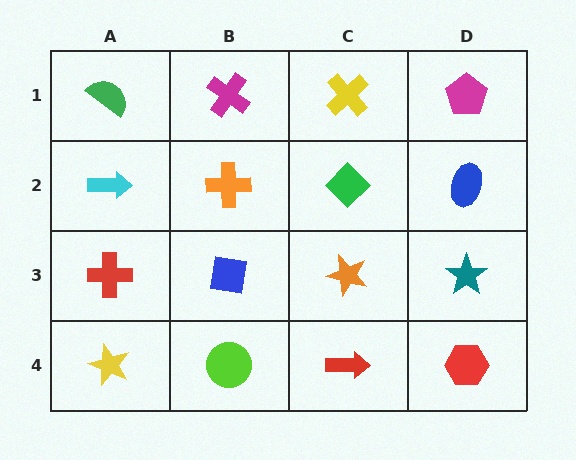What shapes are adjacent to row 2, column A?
A green semicircle (row 1, column A), a red cross (row 3, column A), an orange cross (row 2, column B).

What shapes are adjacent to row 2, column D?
A magenta pentagon (row 1, column D), a teal star (row 3, column D), a green diamond (row 2, column C).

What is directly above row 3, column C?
A green diamond.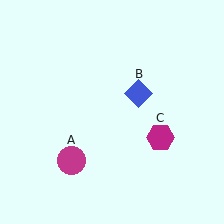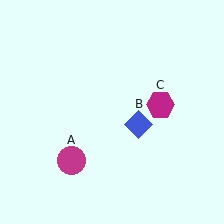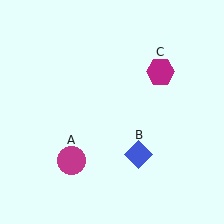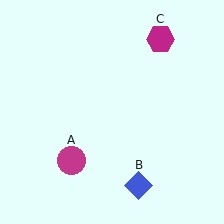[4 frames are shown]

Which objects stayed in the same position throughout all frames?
Magenta circle (object A) remained stationary.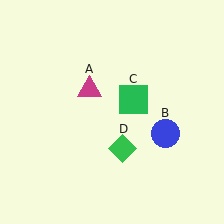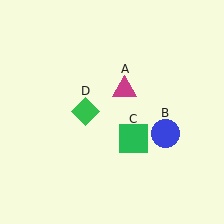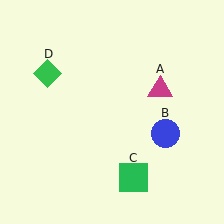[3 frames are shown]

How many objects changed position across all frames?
3 objects changed position: magenta triangle (object A), green square (object C), green diamond (object D).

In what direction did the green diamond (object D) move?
The green diamond (object D) moved up and to the left.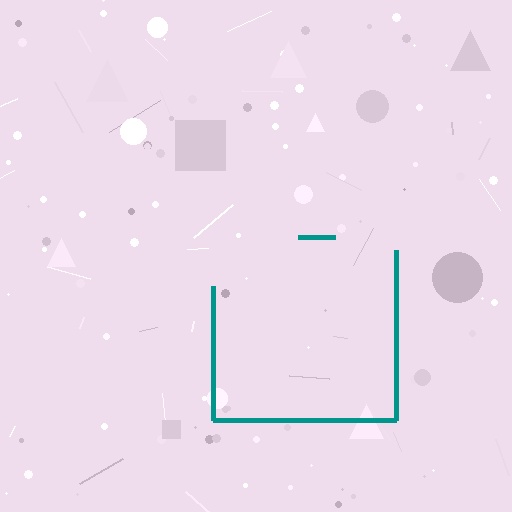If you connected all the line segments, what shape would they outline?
They would outline a square.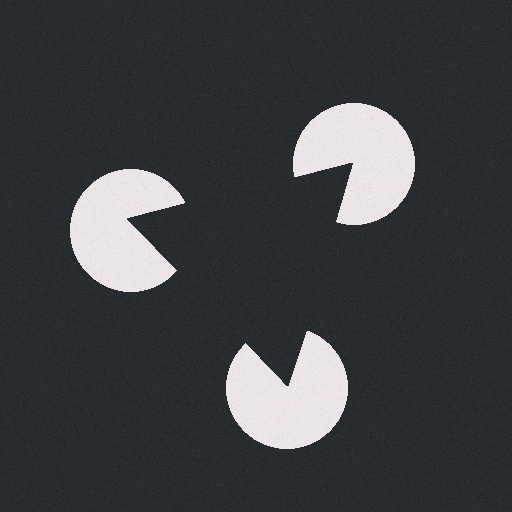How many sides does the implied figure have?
3 sides.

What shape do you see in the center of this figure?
An illusory triangle — its edges are inferred from the aligned wedge cuts in the pac-man discs, not physically drawn.